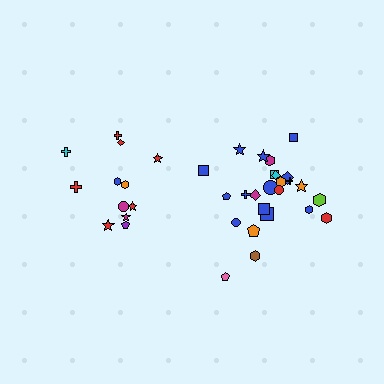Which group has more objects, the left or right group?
The right group.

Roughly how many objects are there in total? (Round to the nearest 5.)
Roughly 35 objects in total.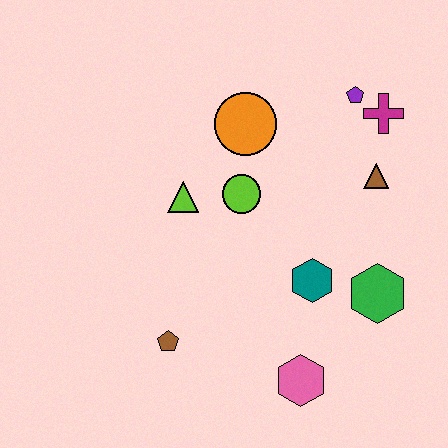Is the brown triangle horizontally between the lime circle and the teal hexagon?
No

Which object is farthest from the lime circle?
The pink hexagon is farthest from the lime circle.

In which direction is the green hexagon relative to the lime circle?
The green hexagon is to the right of the lime circle.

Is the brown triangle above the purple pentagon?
No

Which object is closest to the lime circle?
The lime triangle is closest to the lime circle.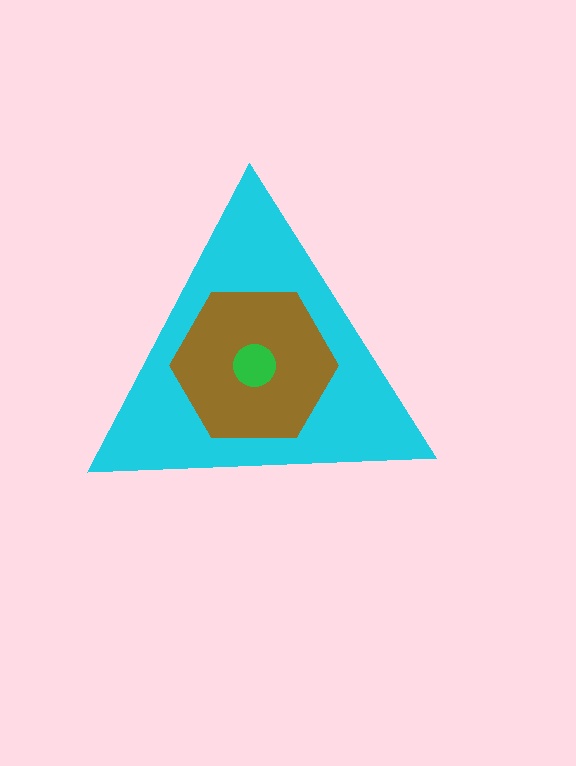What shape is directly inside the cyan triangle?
The brown hexagon.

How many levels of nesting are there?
3.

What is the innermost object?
The green circle.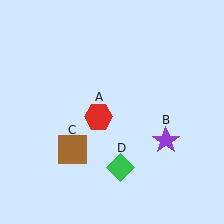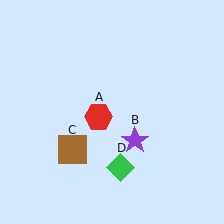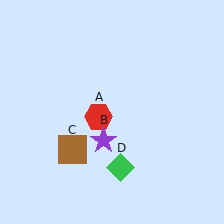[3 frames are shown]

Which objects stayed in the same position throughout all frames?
Red hexagon (object A) and brown square (object C) and green diamond (object D) remained stationary.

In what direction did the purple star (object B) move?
The purple star (object B) moved left.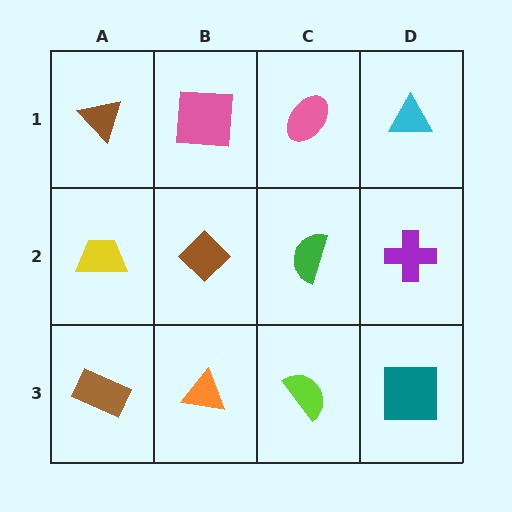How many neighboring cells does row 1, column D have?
2.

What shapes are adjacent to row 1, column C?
A green semicircle (row 2, column C), a pink square (row 1, column B), a cyan triangle (row 1, column D).